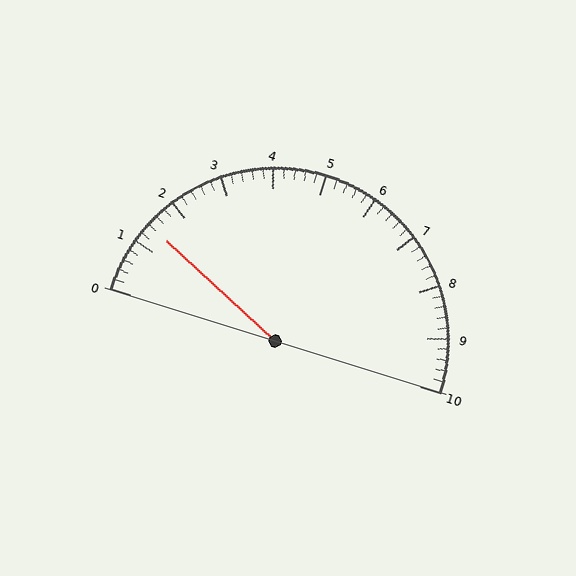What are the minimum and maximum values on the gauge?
The gauge ranges from 0 to 10.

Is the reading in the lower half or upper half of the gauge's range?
The reading is in the lower half of the range (0 to 10).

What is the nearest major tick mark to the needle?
The nearest major tick mark is 1.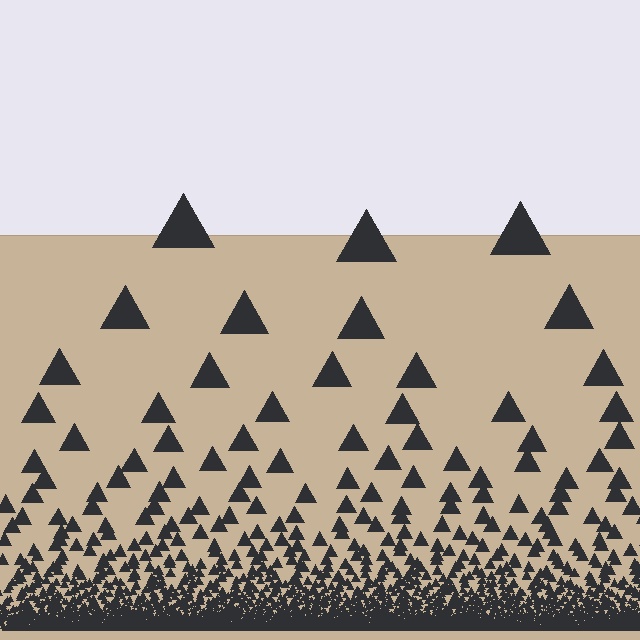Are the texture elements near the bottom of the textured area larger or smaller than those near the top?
Smaller. The gradient is inverted — elements near the bottom are smaller and denser.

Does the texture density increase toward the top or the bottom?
Density increases toward the bottom.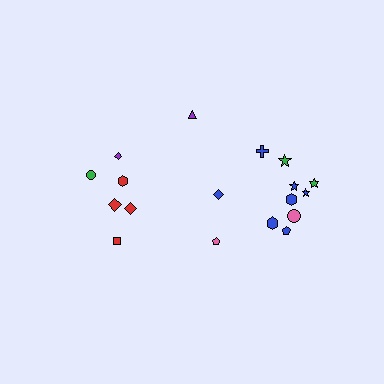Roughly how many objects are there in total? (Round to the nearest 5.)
Roughly 20 objects in total.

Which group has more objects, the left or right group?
The right group.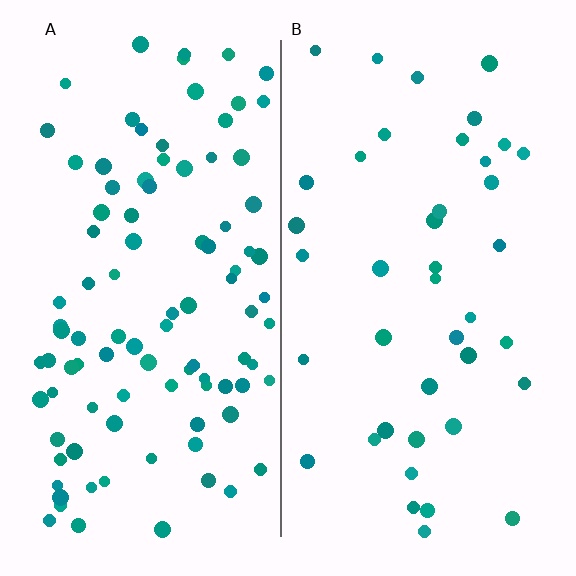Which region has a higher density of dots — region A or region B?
A (the left).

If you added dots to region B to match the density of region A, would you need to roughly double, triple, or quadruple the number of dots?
Approximately double.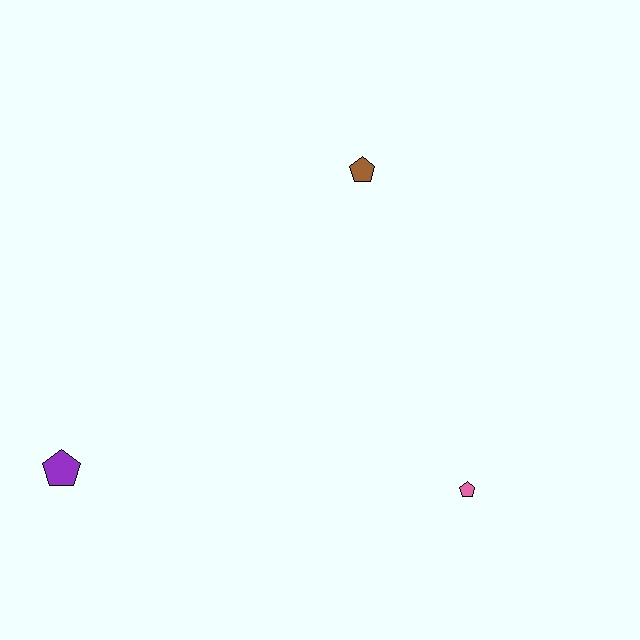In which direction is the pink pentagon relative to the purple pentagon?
The pink pentagon is to the right of the purple pentagon.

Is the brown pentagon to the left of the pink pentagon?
Yes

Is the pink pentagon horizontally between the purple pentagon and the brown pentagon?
No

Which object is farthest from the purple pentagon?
The brown pentagon is farthest from the purple pentagon.